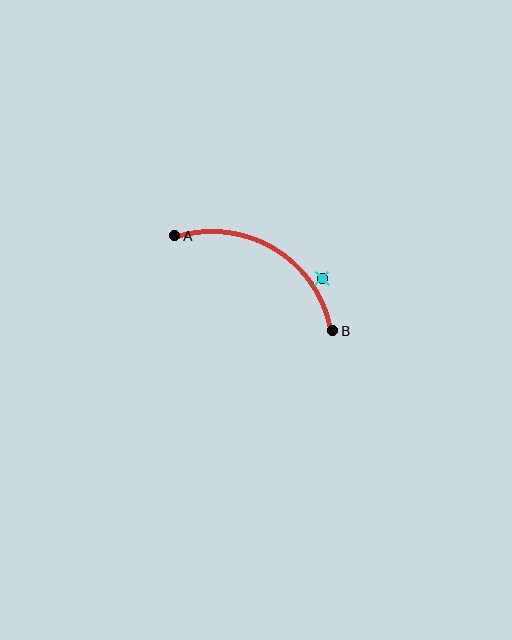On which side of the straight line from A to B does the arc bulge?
The arc bulges above the straight line connecting A and B.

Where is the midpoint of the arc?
The arc midpoint is the point on the curve farthest from the straight line joining A and B. It sits above that line.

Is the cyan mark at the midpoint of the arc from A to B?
No — the cyan mark does not lie on the arc at all. It sits slightly outside the curve.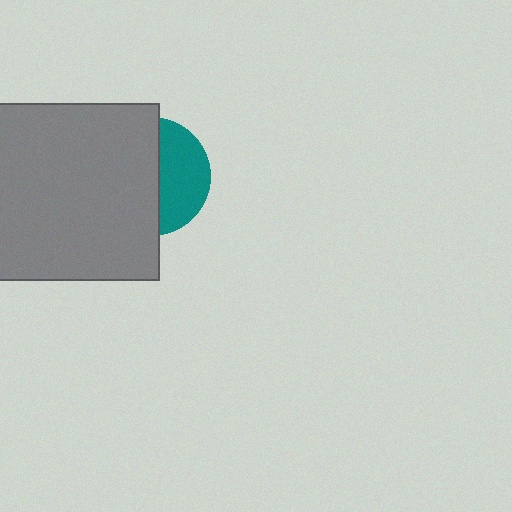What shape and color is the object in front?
The object in front is a gray square.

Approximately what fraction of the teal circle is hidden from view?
Roughly 59% of the teal circle is hidden behind the gray square.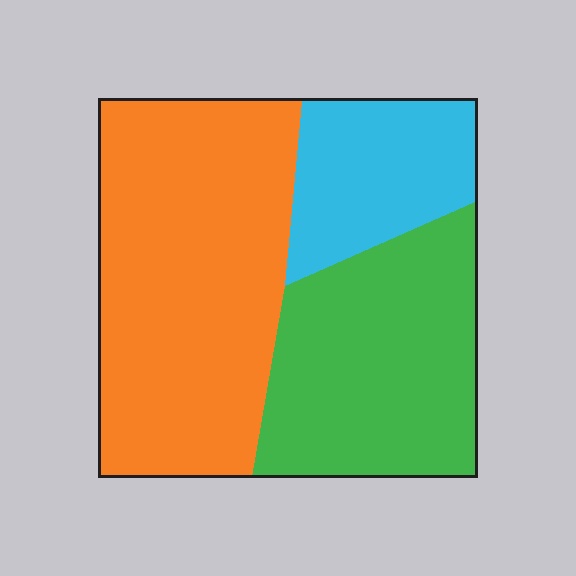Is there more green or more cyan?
Green.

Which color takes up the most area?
Orange, at roughly 50%.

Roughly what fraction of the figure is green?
Green takes up about one third (1/3) of the figure.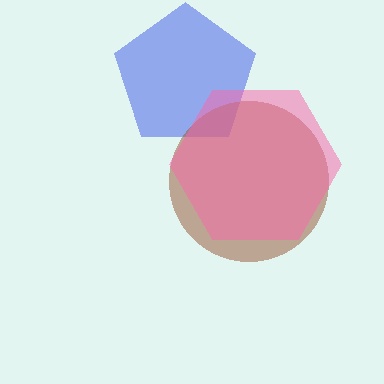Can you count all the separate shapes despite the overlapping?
Yes, there are 3 separate shapes.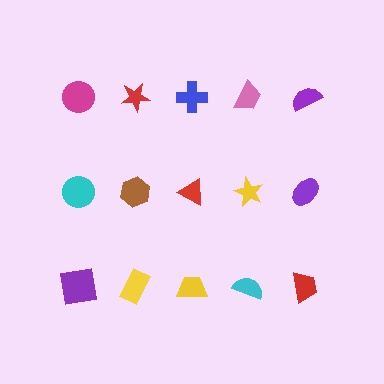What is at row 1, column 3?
A blue cross.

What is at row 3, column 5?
A red trapezoid.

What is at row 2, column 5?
A purple ellipse.